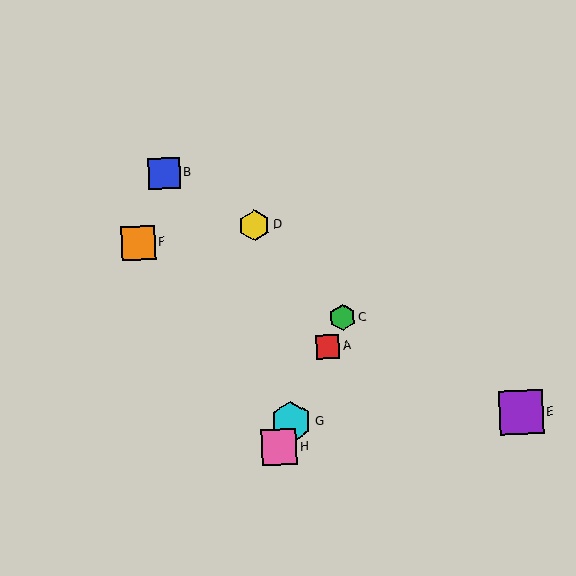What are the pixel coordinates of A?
Object A is at (328, 347).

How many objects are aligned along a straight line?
4 objects (A, C, G, H) are aligned along a straight line.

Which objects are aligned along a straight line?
Objects A, C, G, H are aligned along a straight line.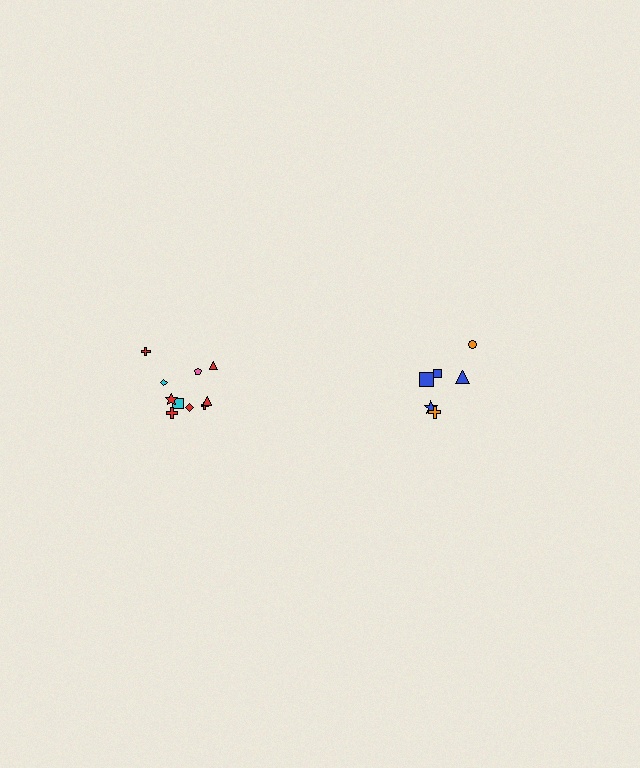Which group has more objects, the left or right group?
The left group.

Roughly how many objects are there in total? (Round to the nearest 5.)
Roughly 15 objects in total.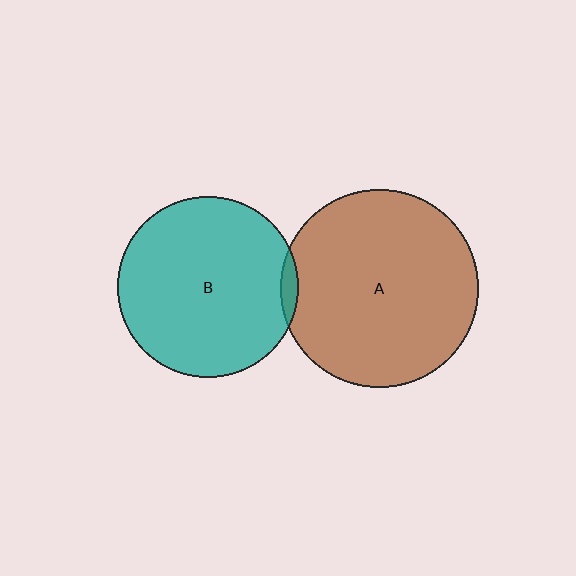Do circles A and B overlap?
Yes.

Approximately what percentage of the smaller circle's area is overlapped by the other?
Approximately 5%.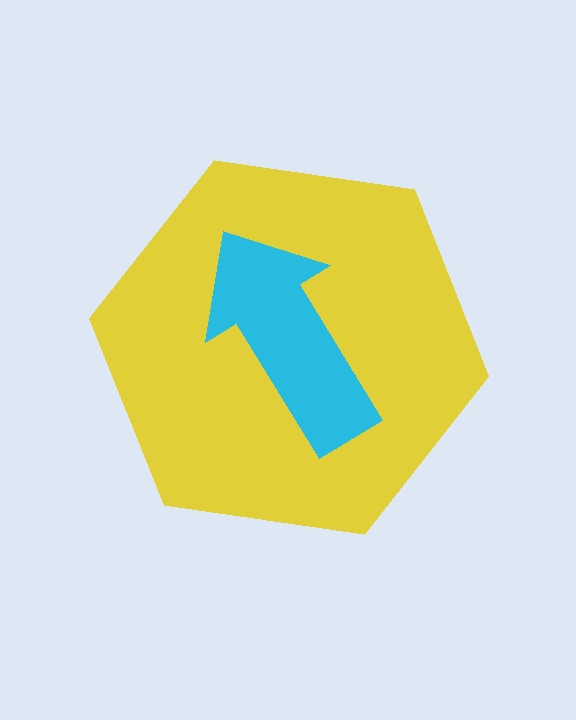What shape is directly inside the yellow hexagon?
The cyan arrow.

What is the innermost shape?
The cyan arrow.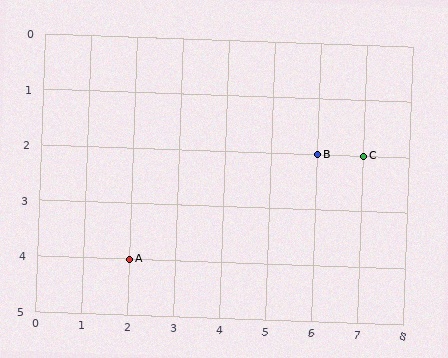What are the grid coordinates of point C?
Point C is at grid coordinates (7, 2).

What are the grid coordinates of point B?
Point B is at grid coordinates (6, 2).